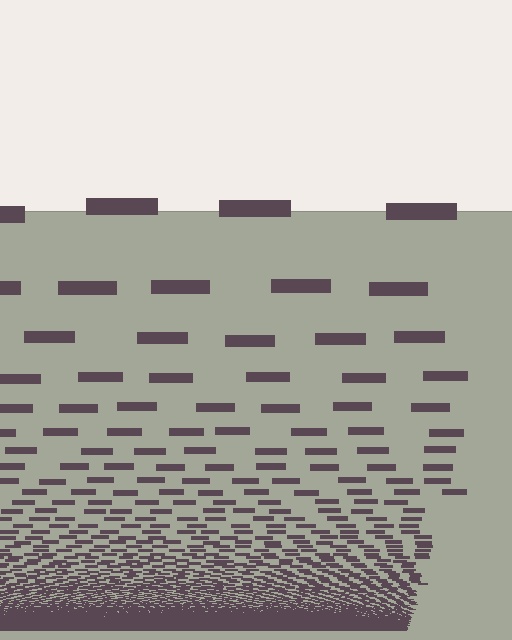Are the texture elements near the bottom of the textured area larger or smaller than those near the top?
Smaller. The gradient is inverted — elements near the bottom are smaller and denser.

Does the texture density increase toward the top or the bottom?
Density increases toward the bottom.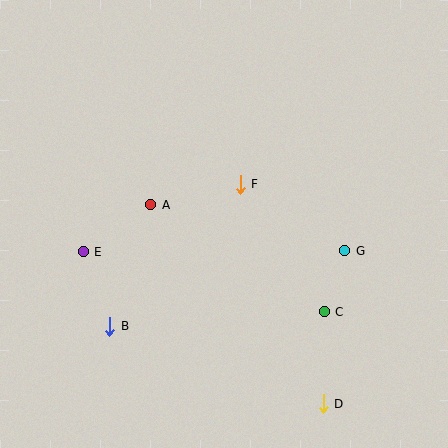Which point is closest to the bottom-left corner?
Point B is closest to the bottom-left corner.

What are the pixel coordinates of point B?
Point B is at (110, 326).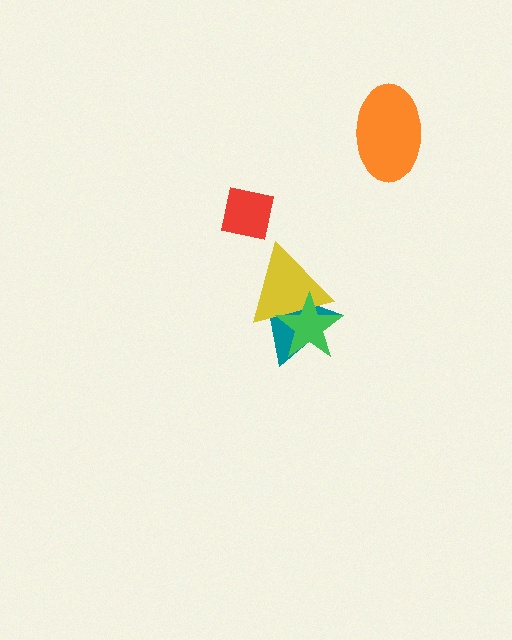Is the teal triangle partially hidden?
Yes, it is partially covered by another shape.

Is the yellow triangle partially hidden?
Yes, it is partially covered by another shape.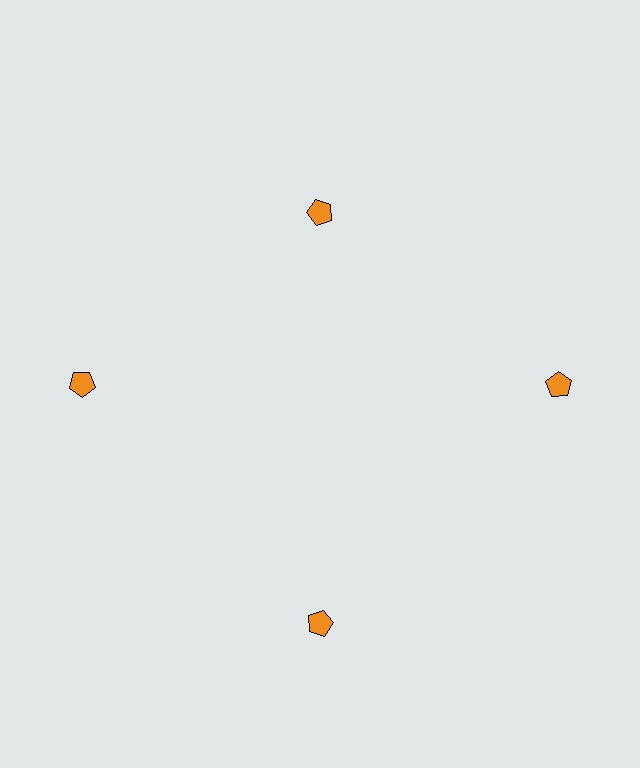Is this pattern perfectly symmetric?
No. The 4 orange pentagons are arranged in a ring, but one element near the 12 o'clock position is pulled inward toward the center, breaking the 4-fold rotational symmetry.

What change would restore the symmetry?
The symmetry would be restored by moving it outward, back onto the ring so that all 4 pentagons sit at equal angles and equal distance from the center.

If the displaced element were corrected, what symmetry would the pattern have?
It would have 4-fold rotational symmetry — the pattern would map onto itself every 90 degrees.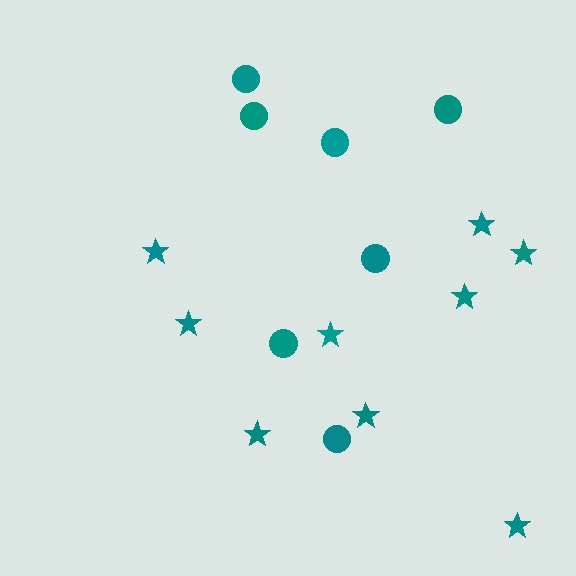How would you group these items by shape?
There are 2 groups: one group of circles (7) and one group of stars (9).